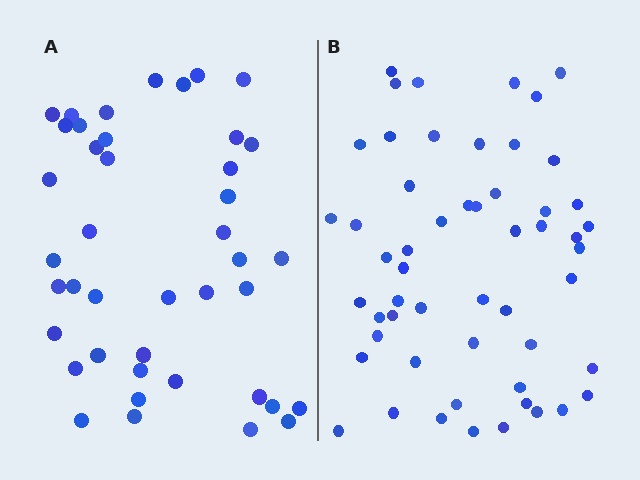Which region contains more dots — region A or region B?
Region B (the right region) has more dots.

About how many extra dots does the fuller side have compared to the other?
Region B has roughly 12 or so more dots than region A.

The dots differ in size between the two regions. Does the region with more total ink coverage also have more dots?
No. Region A has more total ink coverage because its dots are larger, but region B actually contains more individual dots. Total area can be misleading — the number of items is what matters here.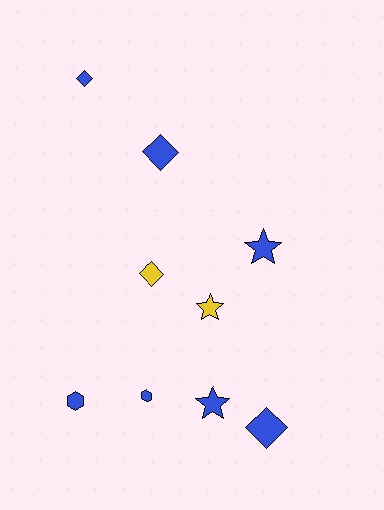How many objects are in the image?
There are 9 objects.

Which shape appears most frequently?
Diamond, with 4 objects.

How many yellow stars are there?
There is 1 yellow star.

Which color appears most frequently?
Blue, with 7 objects.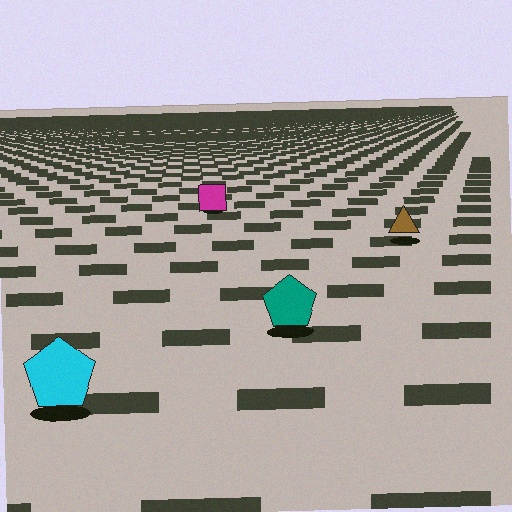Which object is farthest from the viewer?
The magenta square is farthest from the viewer. It appears smaller and the ground texture around it is denser.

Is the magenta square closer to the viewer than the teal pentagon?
No. The teal pentagon is closer — you can tell from the texture gradient: the ground texture is coarser near it.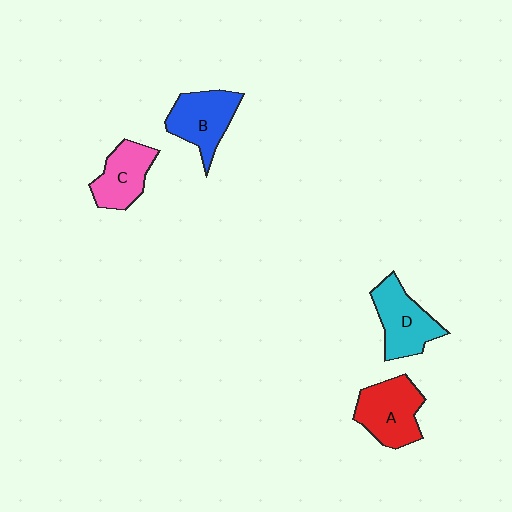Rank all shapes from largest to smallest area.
From largest to smallest: A (red), D (cyan), B (blue), C (pink).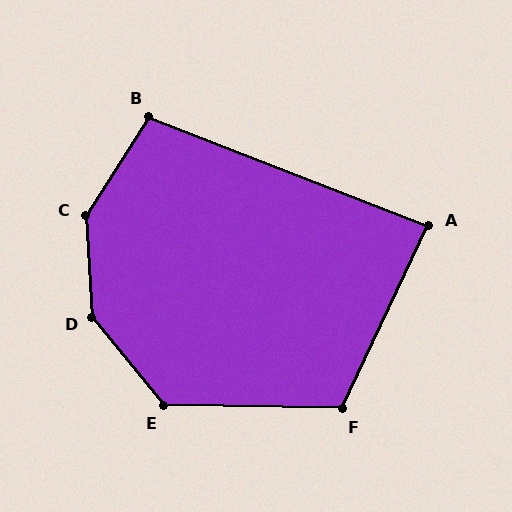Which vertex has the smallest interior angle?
A, at approximately 86 degrees.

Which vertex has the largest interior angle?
D, at approximately 144 degrees.